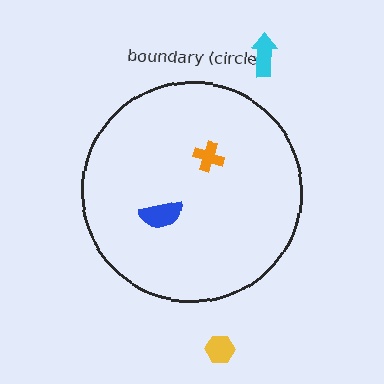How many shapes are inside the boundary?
2 inside, 2 outside.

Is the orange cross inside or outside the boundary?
Inside.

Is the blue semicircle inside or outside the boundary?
Inside.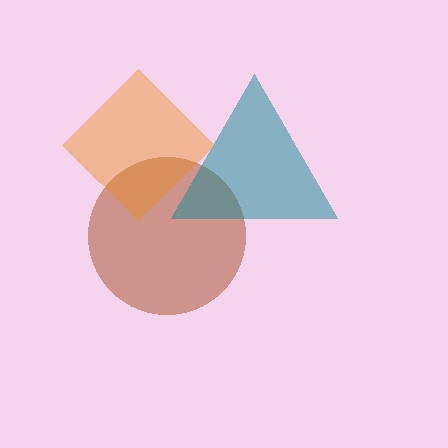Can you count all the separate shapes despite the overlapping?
Yes, there are 3 separate shapes.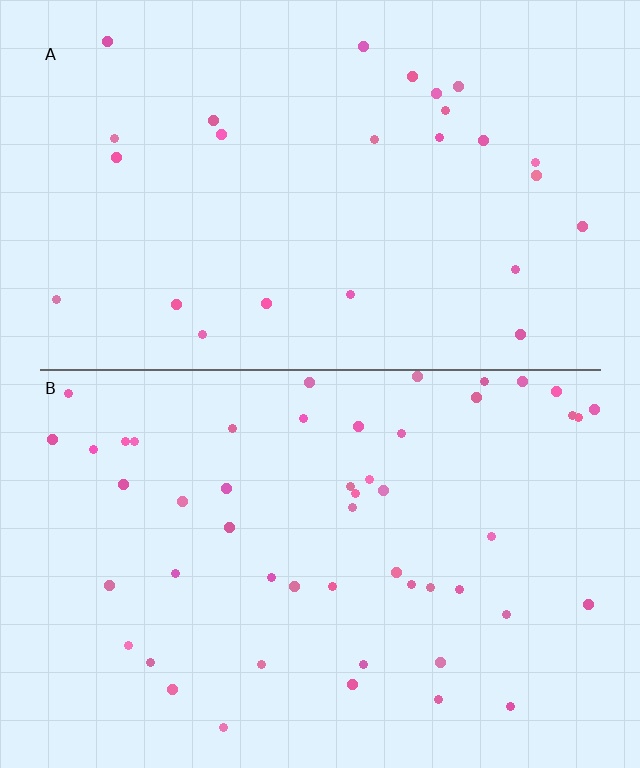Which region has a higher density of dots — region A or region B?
B (the bottom).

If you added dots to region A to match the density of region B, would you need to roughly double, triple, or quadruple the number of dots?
Approximately double.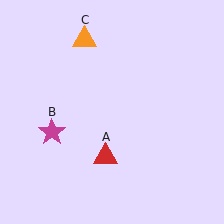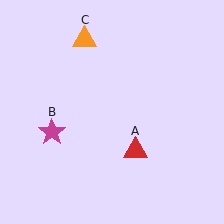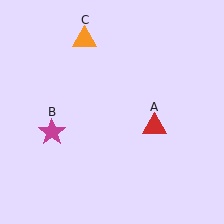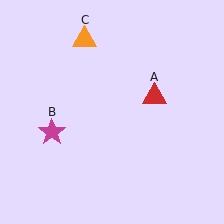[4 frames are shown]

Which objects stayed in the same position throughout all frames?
Magenta star (object B) and orange triangle (object C) remained stationary.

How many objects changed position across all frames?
1 object changed position: red triangle (object A).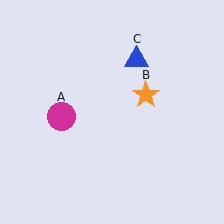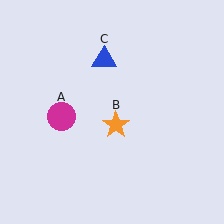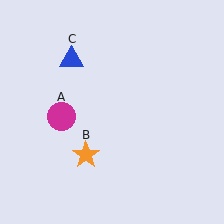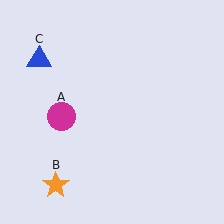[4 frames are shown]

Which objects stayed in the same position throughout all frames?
Magenta circle (object A) remained stationary.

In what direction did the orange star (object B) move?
The orange star (object B) moved down and to the left.